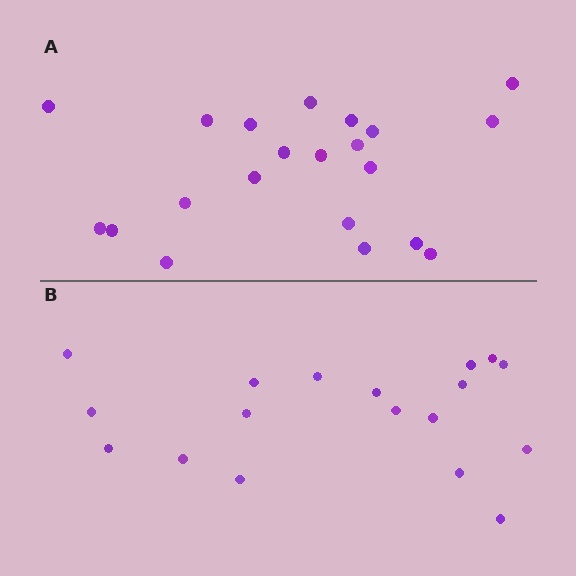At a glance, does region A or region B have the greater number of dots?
Region A (the top region) has more dots.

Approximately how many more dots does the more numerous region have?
Region A has just a few more — roughly 2 or 3 more dots than region B.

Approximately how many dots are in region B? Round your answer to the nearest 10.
About 20 dots. (The exact count is 18, which rounds to 20.)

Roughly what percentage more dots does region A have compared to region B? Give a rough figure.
About 15% more.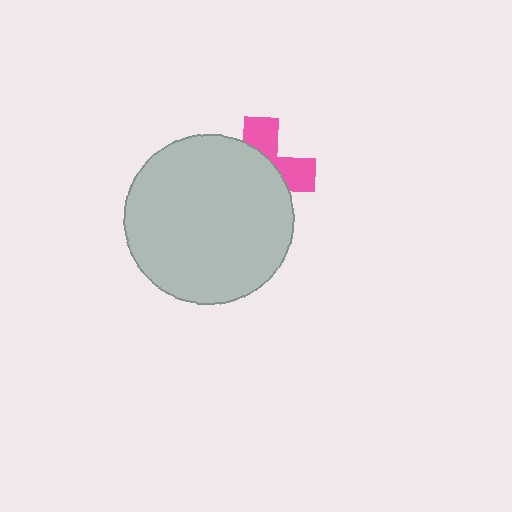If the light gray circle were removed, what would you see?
You would see the complete pink cross.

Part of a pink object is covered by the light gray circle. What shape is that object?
It is a cross.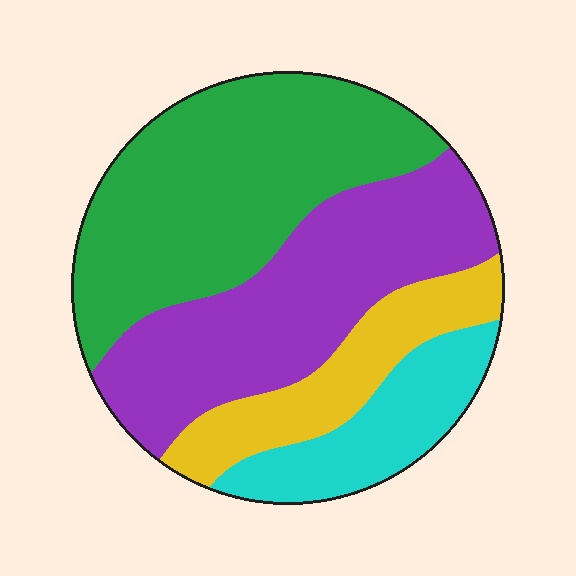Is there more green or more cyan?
Green.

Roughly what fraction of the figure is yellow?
Yellow takes up about one sixth (1/6) of the figure.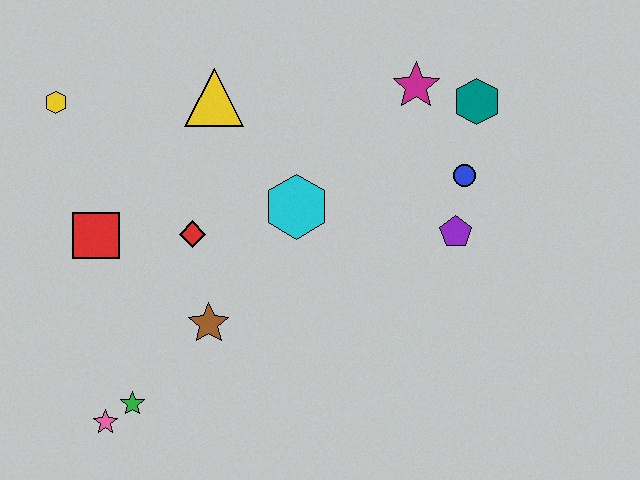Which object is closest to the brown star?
The red diamond is closest to the brown star.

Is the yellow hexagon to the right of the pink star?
No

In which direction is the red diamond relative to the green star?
The red diamond is above the green star.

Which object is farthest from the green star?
The teal hexagon is farthest from the green star.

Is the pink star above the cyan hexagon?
No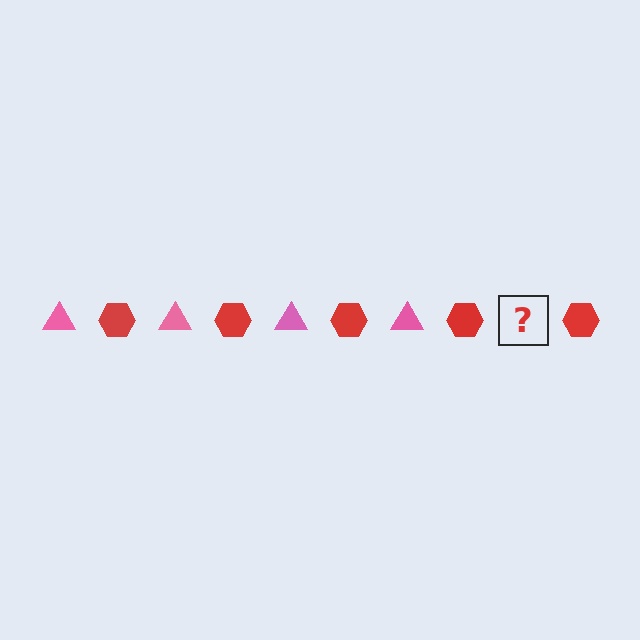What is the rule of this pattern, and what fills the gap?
The rule is that the pattern alternates between pink triangle and red hexagon. The gap should be filled with a pink triangle.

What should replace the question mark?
The question mark should be replaced with a pink triangle.